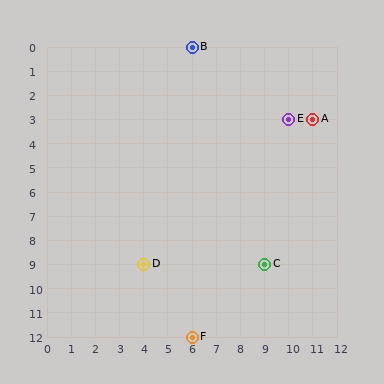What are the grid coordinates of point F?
Point F is at grid coordinates (6, 12).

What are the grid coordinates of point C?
Point C is at grid coordinates (9, 9).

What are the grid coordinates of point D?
Point D is at grid coordinates (4, 9).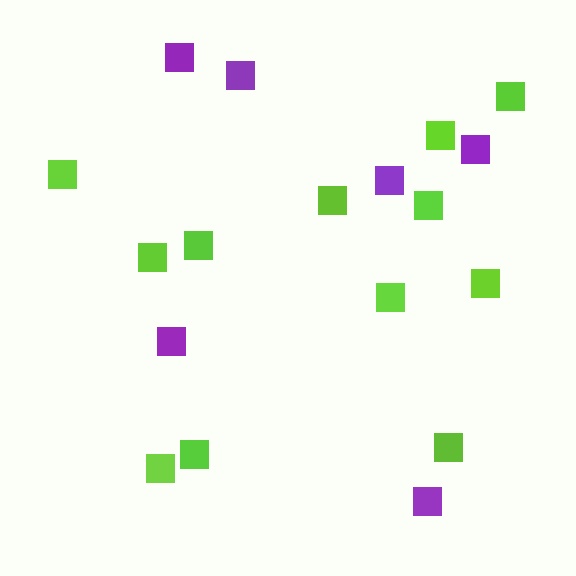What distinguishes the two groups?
There are 2 groups: one group of purple squares (6) and one group of lime squares (12).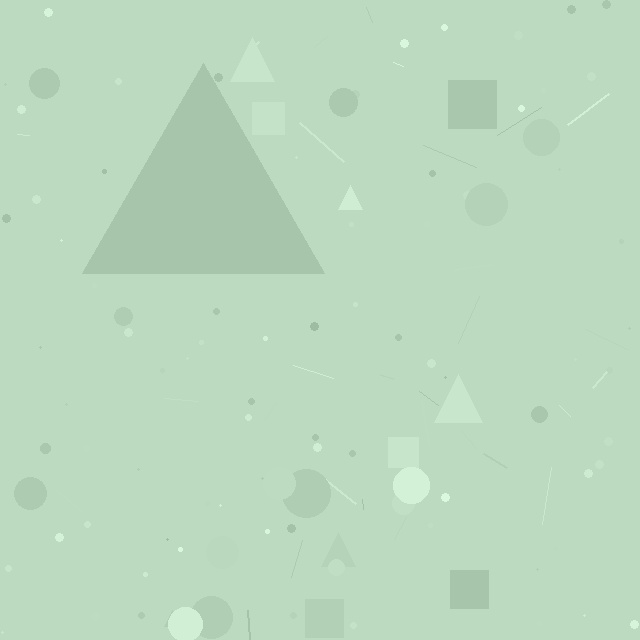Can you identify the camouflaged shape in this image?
The camouflaged shape is a triangle.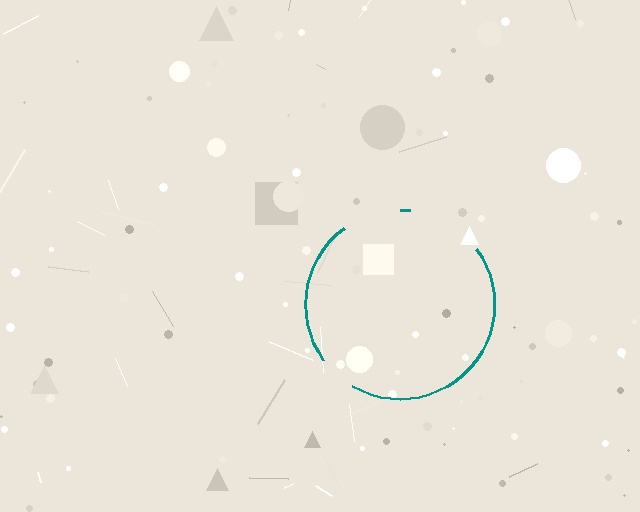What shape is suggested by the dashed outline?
The dashed outline suggests a circle.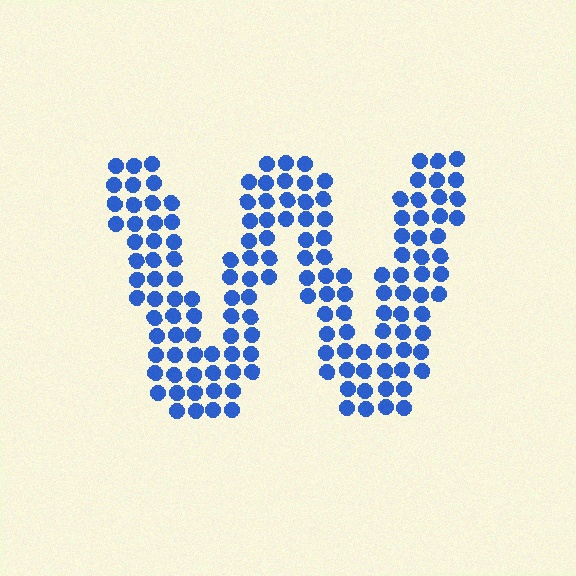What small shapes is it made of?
It is made of small circles.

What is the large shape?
The large shape is the letter W.